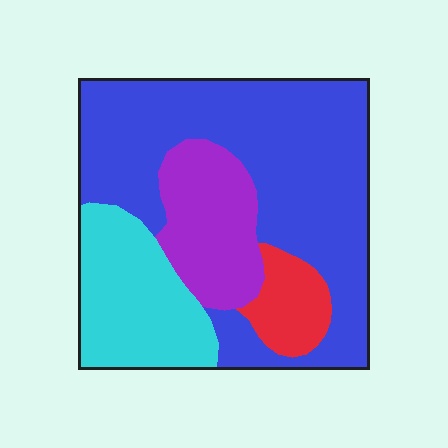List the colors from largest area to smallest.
From largest to smallest: blue, cyan, purple, red.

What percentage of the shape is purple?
Purple takes up about one sixth (1/6) of the shape.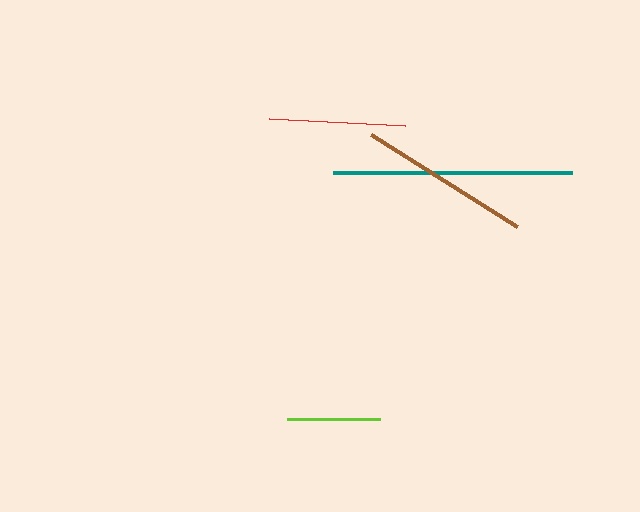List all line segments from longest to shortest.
From longest to shortest: teal, brown, red, lime.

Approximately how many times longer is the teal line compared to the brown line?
The teal line is approximately 1.4 times the length of the brown line.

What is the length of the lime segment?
The lime segment is approximately 94 pixels long.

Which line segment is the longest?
The teal line is the longest at approximately 240 pixels.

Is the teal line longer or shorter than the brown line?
The teal line is longer than the brown line.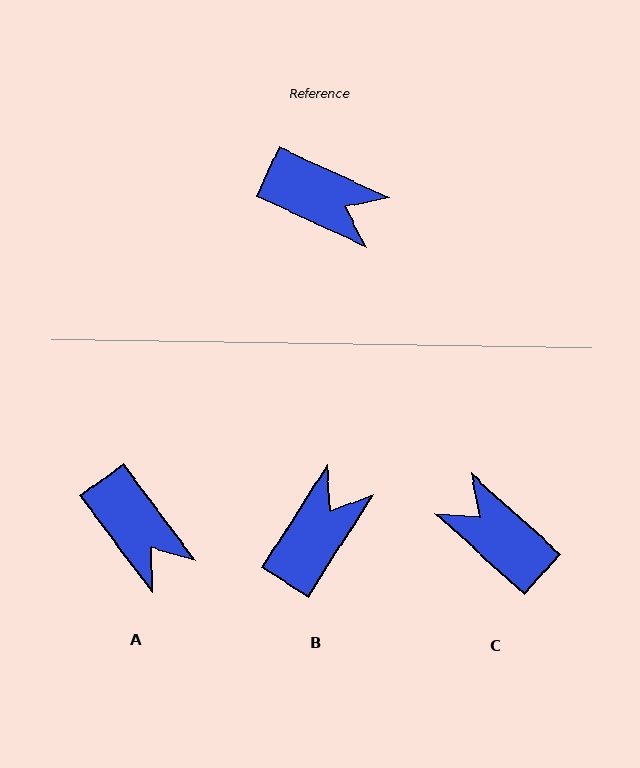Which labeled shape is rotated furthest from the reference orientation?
C, about 162 degrees away.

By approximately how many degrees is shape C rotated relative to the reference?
Approximately 162 degrees counter-clockwise.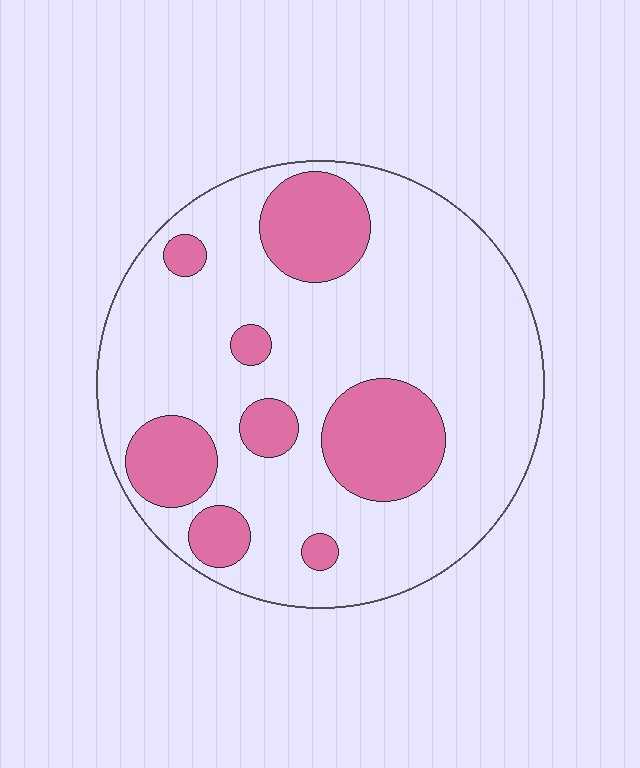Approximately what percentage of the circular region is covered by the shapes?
Approximately 25%.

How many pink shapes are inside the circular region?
8.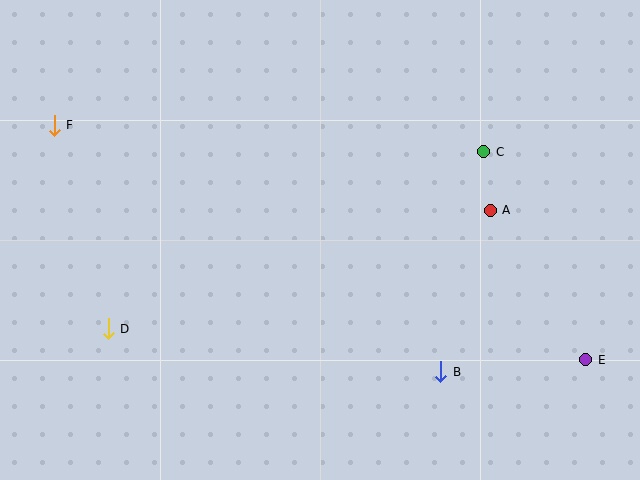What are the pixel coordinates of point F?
Point F is at (54, 125).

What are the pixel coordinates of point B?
Point B is at (441, 372).